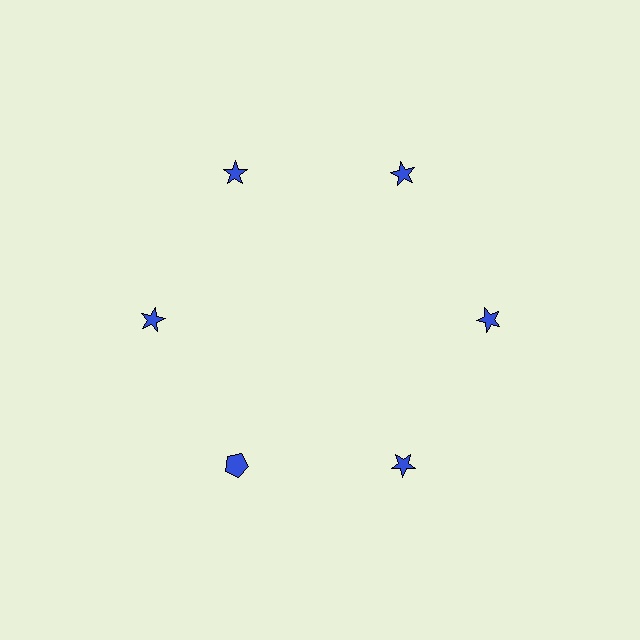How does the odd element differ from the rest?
It has a different shape: pentagon instead of star.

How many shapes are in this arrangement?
There are 6 shapes arranged in a ring pattern.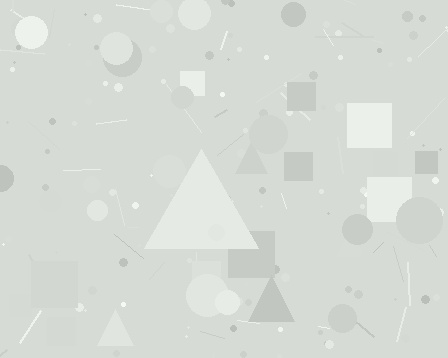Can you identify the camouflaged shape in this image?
The camouflaged shape is a triangle.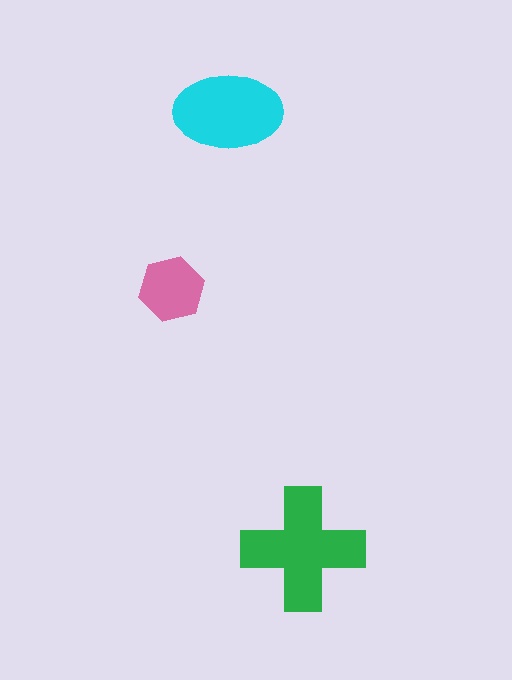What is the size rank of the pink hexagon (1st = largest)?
3rd.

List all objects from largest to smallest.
The green cross, the cyan ellipse, the pink hexagon.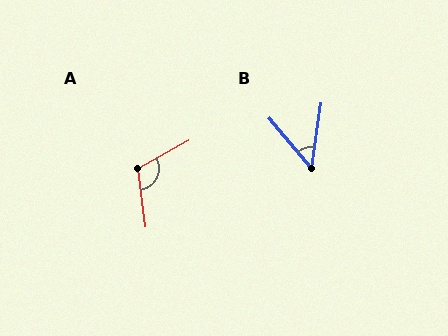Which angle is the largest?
A, at approximately 111 degrees.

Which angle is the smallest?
B, at approximately 49 degrees.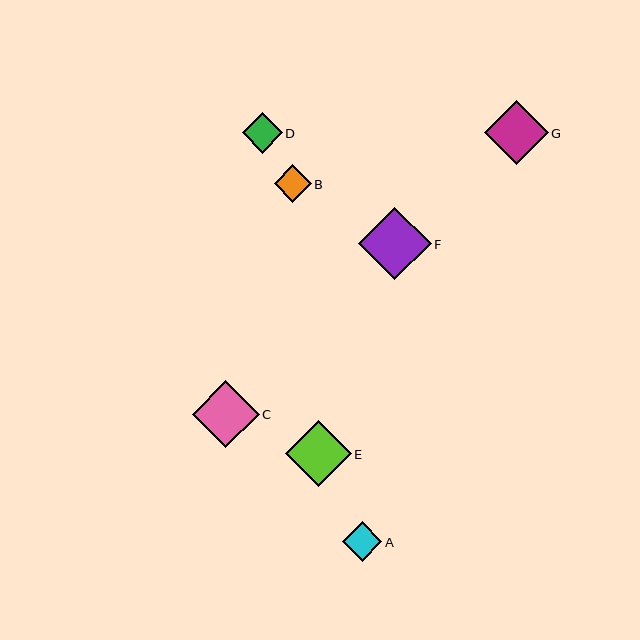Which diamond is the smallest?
Diamond B is the smallest with a size of approximately 37 pixels.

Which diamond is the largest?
Diamond F is the largest with a size of approximately 72 pixels.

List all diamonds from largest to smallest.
From largest to smallest: F, C, E, G, D, A, B.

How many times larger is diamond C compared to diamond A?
Diamond C is approximately 1.7 times the size of diamond A.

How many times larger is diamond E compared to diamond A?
Diamond E is approximately 1.7 times the size of diamond A.